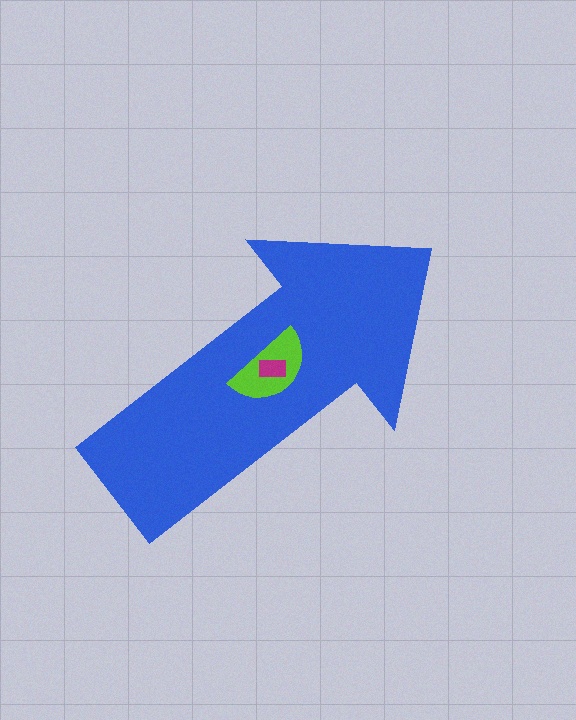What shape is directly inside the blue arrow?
The lime semicircle.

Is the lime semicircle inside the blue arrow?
Yes.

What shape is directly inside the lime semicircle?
The magenta rectangle.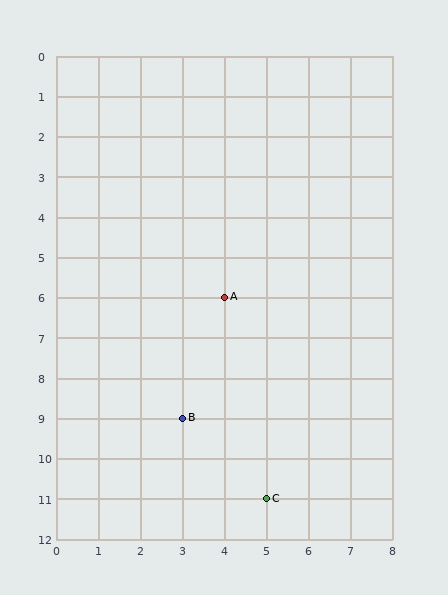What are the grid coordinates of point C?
Point C is at grid coordinates (5, 11).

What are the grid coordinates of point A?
Point A is at grid coordinates (4, 6).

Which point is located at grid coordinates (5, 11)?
Point C is at (5, 11).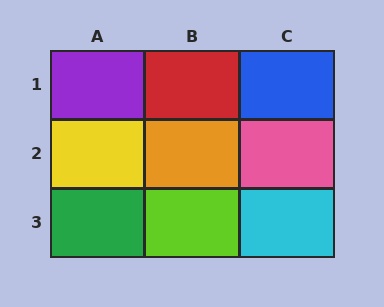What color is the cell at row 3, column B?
Lime.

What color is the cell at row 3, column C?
Cyan.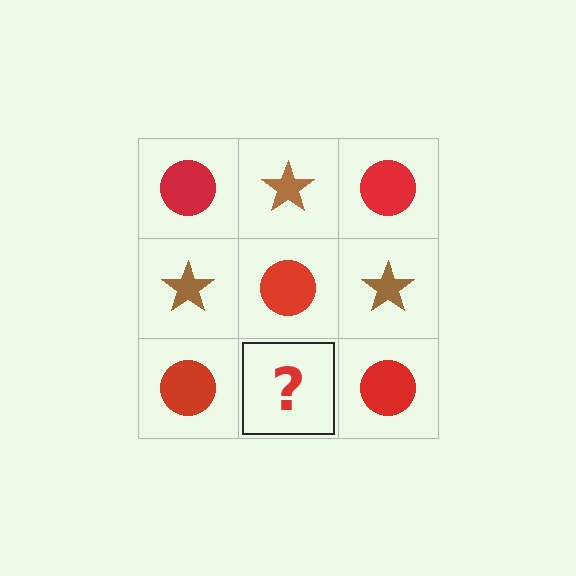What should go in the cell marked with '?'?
The missing cell should contain a brown star.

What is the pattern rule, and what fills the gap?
The rule is that it alternates red circle and brown star in a checkerboard pattern. The gap should be filled with a brown star.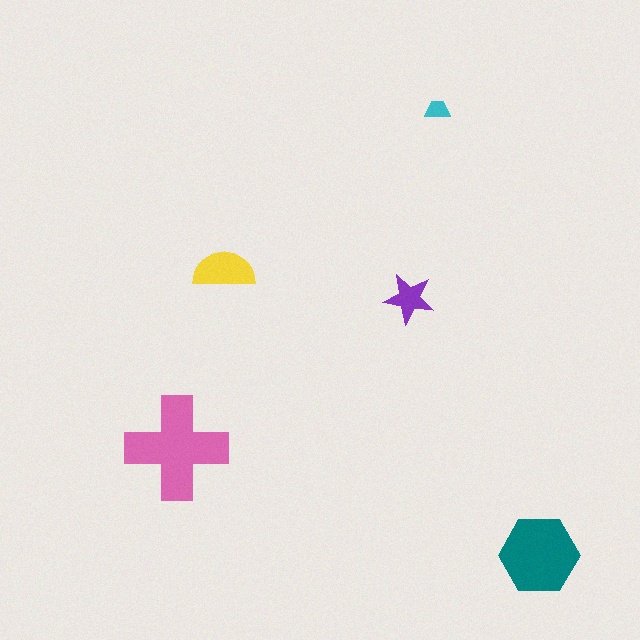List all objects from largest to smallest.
The pink cross, the teal hexagon, the yellow semicircle, the purple star, the cyan trapezoid.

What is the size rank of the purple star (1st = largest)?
4th.